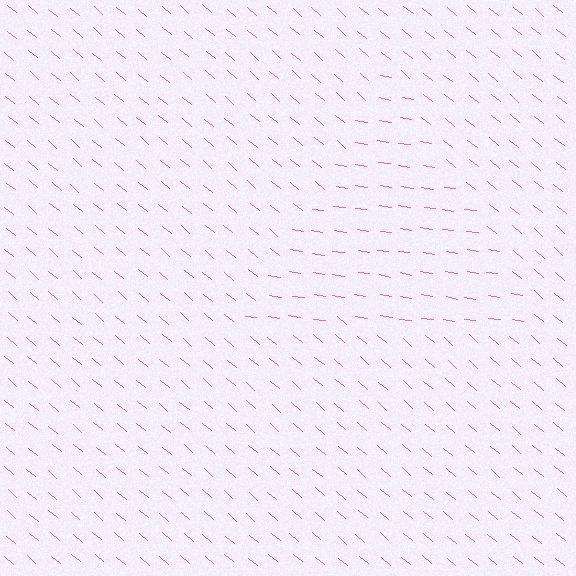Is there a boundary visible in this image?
Yes, there is a texture boundary formed by a change in line orientation.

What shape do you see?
I see a triangle.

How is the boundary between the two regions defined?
The boundary is defined purely by a change in line orientation (approximately 31 degrees difference). All lines are the same color and thickness.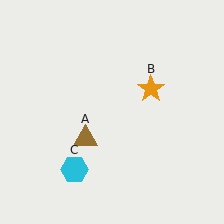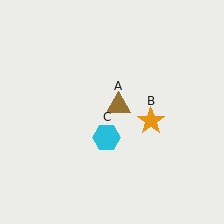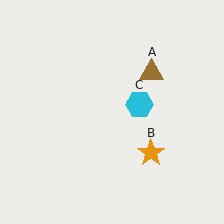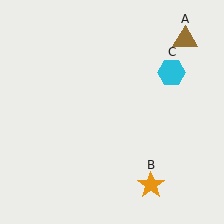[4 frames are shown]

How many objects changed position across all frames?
3 objects changed position: brown triangle (object A), orange star (object B), cyan hexagon (object C).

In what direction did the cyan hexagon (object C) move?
The cyan hexagon (object C) moved up and to the right.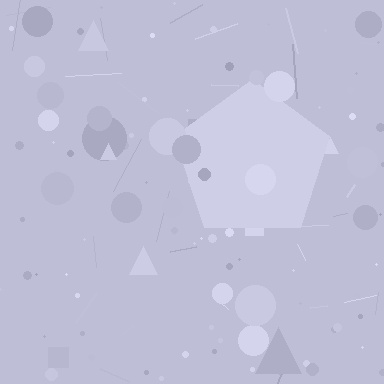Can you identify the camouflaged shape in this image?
The camouflaged shape is a pentagon.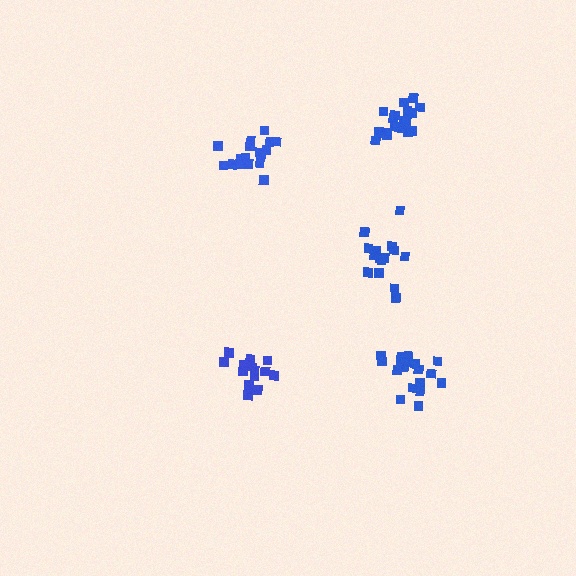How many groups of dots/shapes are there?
There are 5 groups.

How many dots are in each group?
Group 1: 15 dots, Group 2: 18 dots, Group 3: 17 dots, Group 4: 15 dots, Group 5: 18 dots (83 total).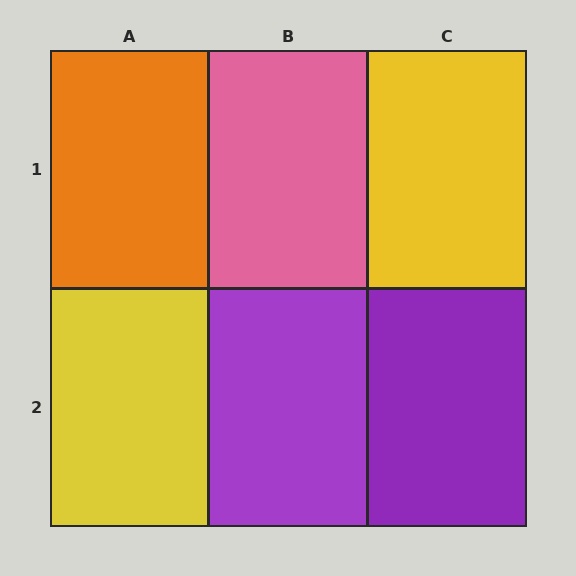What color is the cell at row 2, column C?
Purple.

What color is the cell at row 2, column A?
Yellow.